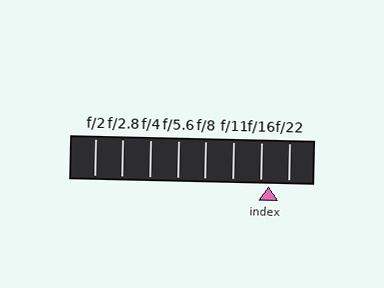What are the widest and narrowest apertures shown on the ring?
The widest aperture shown is f/2 and the narrowest is f/22.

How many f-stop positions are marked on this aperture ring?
There are 8 f-stop positions marked.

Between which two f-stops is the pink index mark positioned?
The index mark is between f/16 and f/22.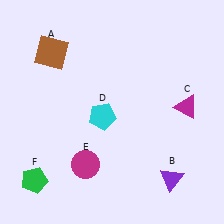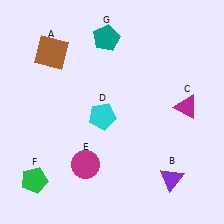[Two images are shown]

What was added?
A teal pentagon (G) was added in Image 2.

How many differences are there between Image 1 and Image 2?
There is 1 difference between the two images.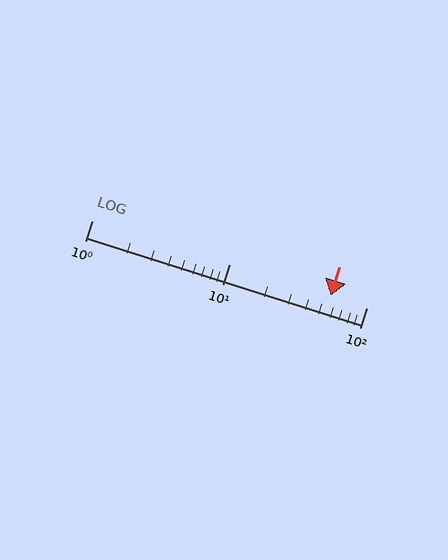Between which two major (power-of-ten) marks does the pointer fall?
The pointer is between 10 and 100.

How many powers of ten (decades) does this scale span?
The scale spans 2 decades, from 1 to 100.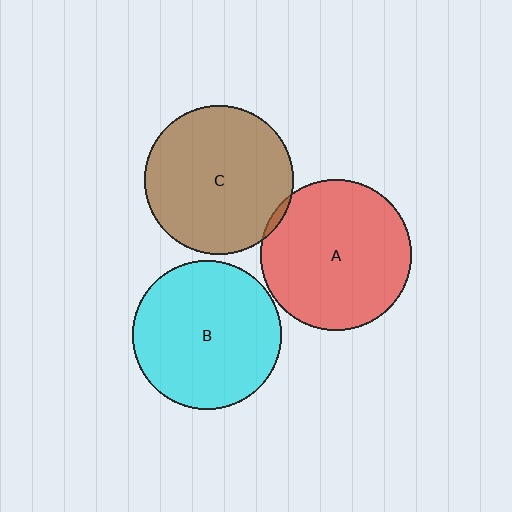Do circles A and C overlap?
Yes.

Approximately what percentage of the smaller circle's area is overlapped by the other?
Approximately 5%.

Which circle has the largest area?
Circle A (red).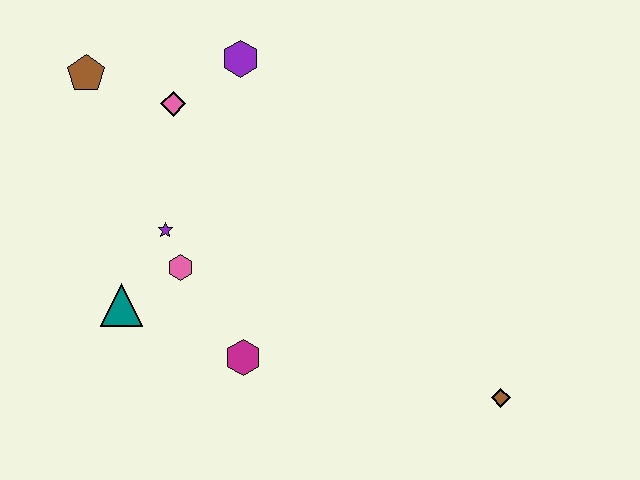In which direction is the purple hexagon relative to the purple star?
The purple hexagon is above the purple star.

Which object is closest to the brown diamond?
The magenta hexagon is closest to the brown diamond.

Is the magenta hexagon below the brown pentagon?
Yes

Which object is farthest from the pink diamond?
The brown diamond is farthest from the pink diamond.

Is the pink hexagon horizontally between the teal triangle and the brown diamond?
Yes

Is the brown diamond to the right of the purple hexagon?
Yes